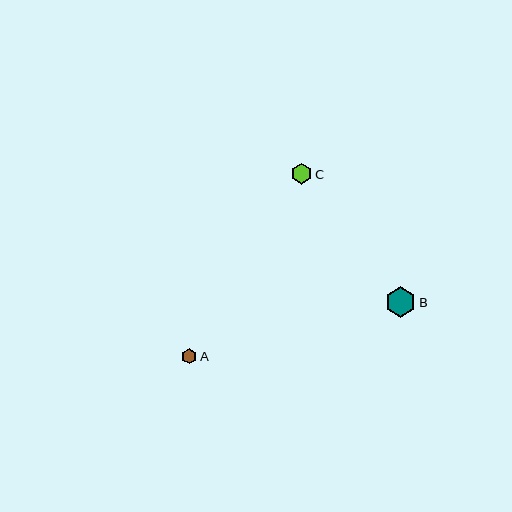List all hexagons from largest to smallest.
From largest to smallest: B, C, A.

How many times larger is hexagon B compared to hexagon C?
Hexagon B is approximately 1.5 times the size of hexagon C.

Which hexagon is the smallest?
Hexagon A is the smallest with a size of approximately 15 pixels.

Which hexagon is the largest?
Hexagon B is the largest with a size of approximately 31 pixels.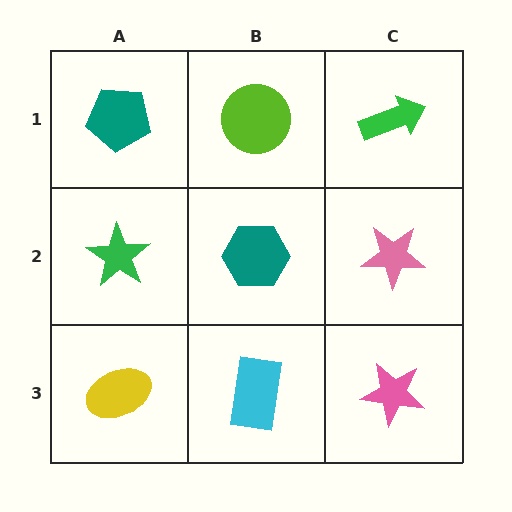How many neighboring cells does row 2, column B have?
4.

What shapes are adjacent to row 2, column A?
A teal pentagon (row 1, column A), a yellow ellipse (row 3, column A), a teal hexagon (row 2, column B).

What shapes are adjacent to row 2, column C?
A green arrow (row 1, column C), a pink star (row 3, column C), a teal hexagon (row 2, column B).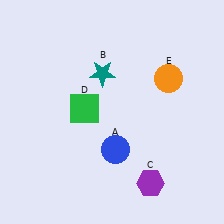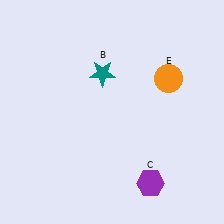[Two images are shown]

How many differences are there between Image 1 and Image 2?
There are 2 differences between the two images.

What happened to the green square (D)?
The green square (D) was removed in Image 2. It was in the top-left area of Image 1.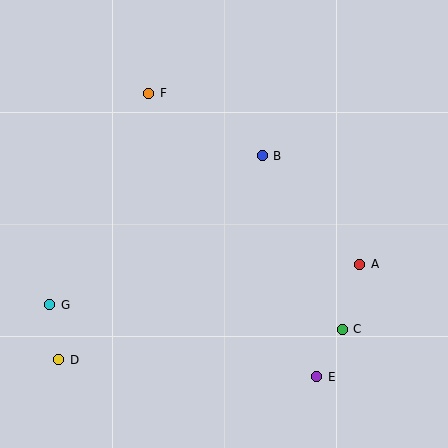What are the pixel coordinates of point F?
Point F is at (149, 93).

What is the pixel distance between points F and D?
The distance between F and D is 281 pixels.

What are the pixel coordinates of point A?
Point A is at (360, 264).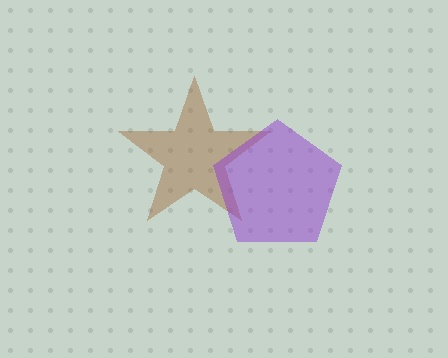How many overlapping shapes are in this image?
There are 2 overlapping shapes in the image.